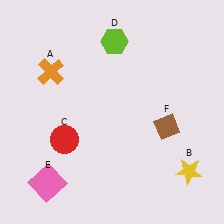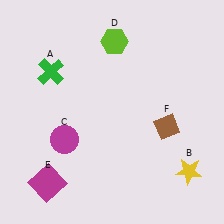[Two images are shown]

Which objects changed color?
A changed from orange to green. C changed from red to magenta. E changed from pink to magenta.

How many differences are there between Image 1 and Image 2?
There are 3 differences between the two images.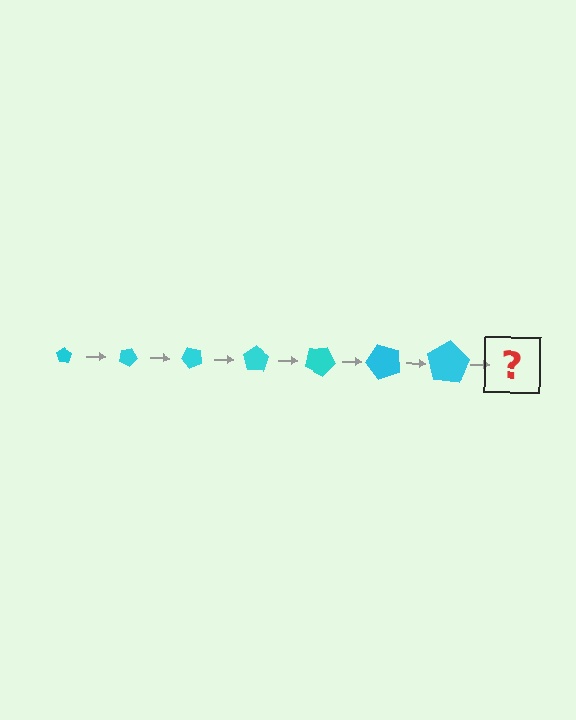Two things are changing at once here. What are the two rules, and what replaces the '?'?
The two rules are that the pentagon grows larger each step and it rotates 25 degrees each step. The '?' should be a pentagon, larger than the previous one and rotated 175 degrees from the start.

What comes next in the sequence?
The next element should be a pentagon, larger than the previous one and rotated 175 degrees from the start.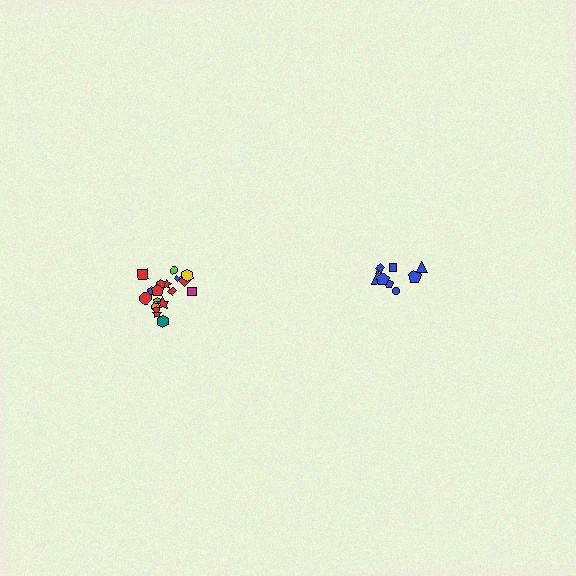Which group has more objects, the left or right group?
The left group.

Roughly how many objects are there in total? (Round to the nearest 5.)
Roughly 25 objects in total.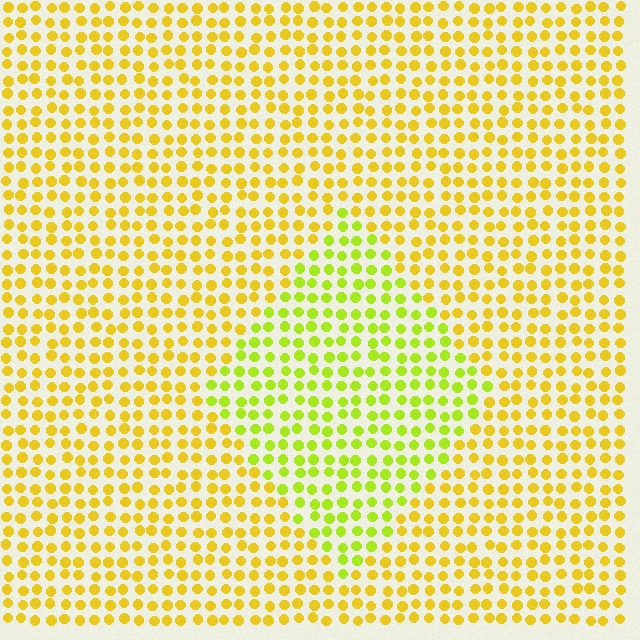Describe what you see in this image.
The image is filled with small yellow elements in a uniform arrangement. A diamond-shaped region is visible where the elements are tinted to a slightly different hue, forming a subtle color boundary.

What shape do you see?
I see a diamond.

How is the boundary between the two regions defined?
The boundary is defined purely by a slight shift in hue (about 30 degrees). Spacing, size, and orientation are identical on both sides.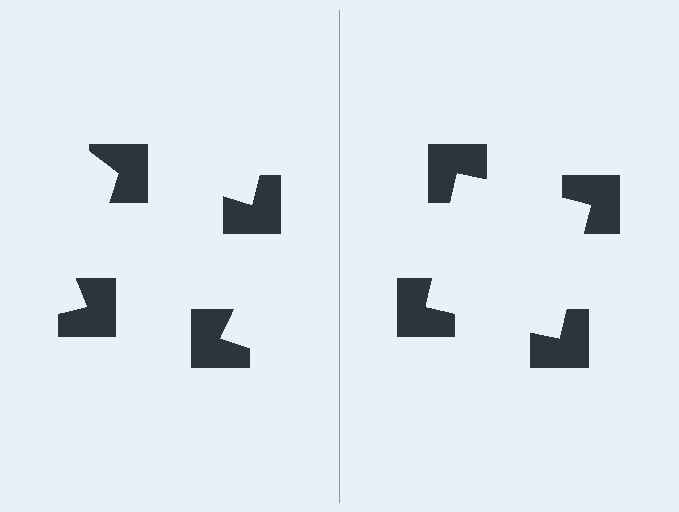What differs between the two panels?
The notched squares are positioned identically on both sides; only the wedge orientations differ. On the right they align to a square; on the left they are misaligned.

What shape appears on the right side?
An illusory square.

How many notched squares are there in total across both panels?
8 — 4 on each side.